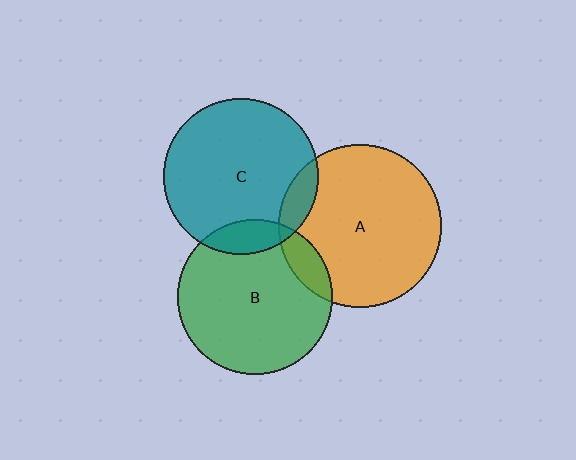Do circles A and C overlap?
Yes.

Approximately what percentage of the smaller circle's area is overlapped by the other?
Approximately 10%.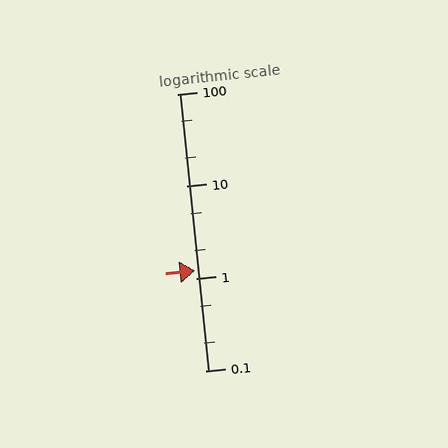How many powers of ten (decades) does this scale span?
The scale spans 3 decades, from 0.1 to 100.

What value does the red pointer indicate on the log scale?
The pointer indicates approximately 1.2.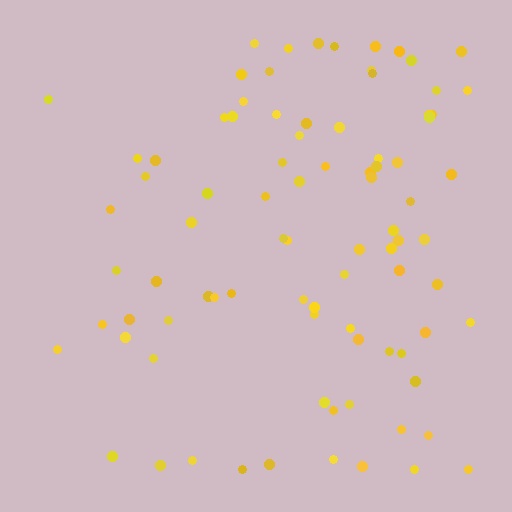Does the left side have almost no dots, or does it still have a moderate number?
Still a moderate number, just noticeably fewer than the right.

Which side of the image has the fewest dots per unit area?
The left.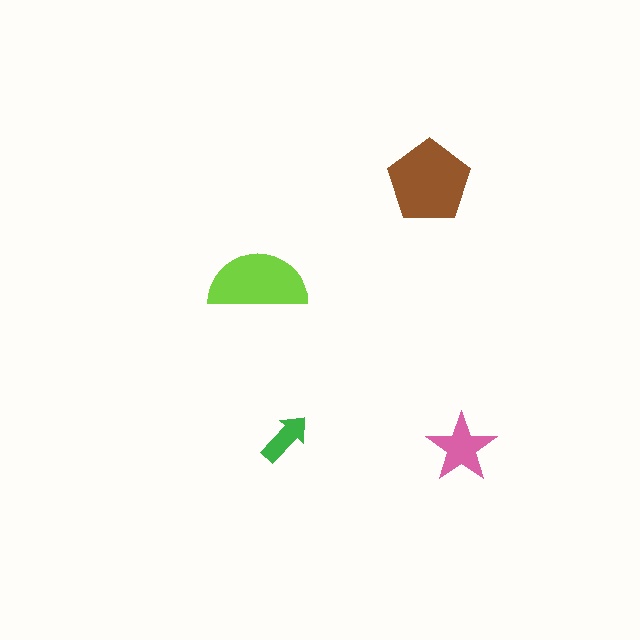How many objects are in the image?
There are 4 objects in the image.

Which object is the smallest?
The green arrow.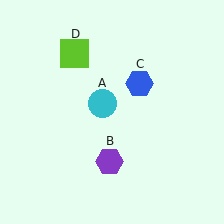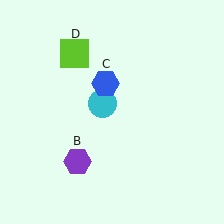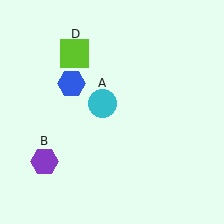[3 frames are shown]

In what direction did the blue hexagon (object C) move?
The blue hexagon (object C) moved left.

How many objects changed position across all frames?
2 objects changed position: purple hexagon (object B), blue hexagon (object C).